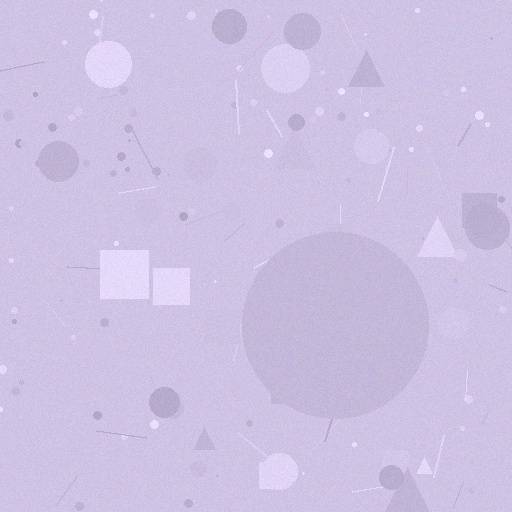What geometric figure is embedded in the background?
A circle is embedded in the background.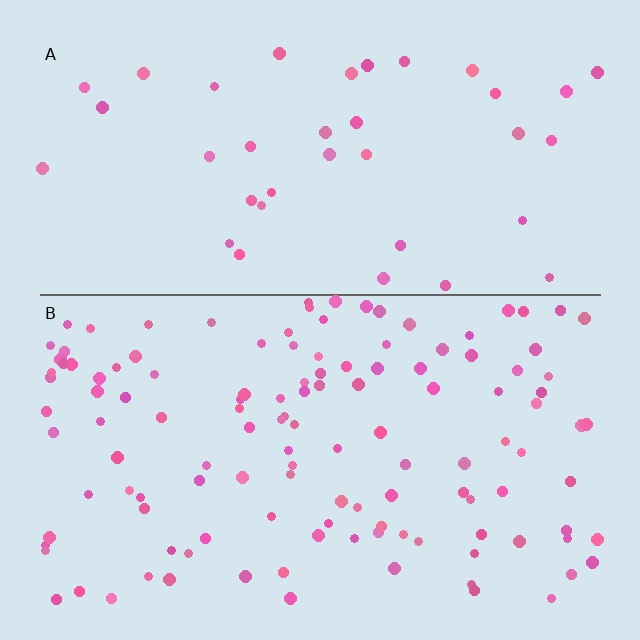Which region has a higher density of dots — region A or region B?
B (the bottom).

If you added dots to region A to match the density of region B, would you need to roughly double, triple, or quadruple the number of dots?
Approximately triple.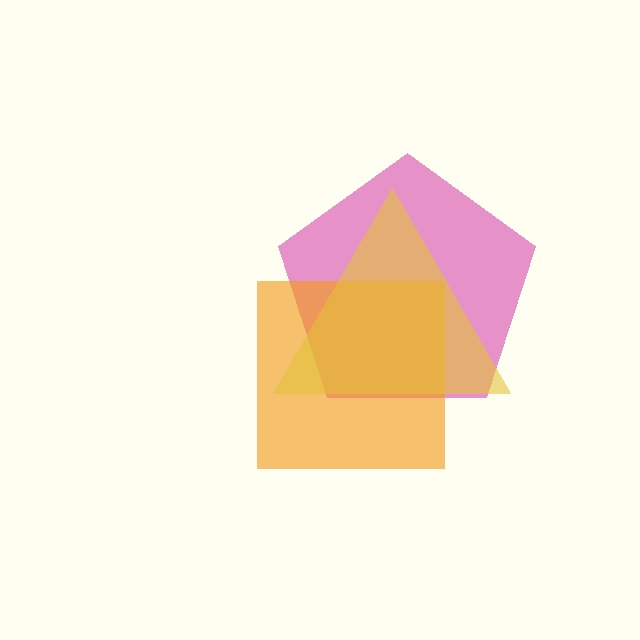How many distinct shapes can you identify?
There are 3 distinct shapes: a pink pentagon, an orange square, a yellow triangle.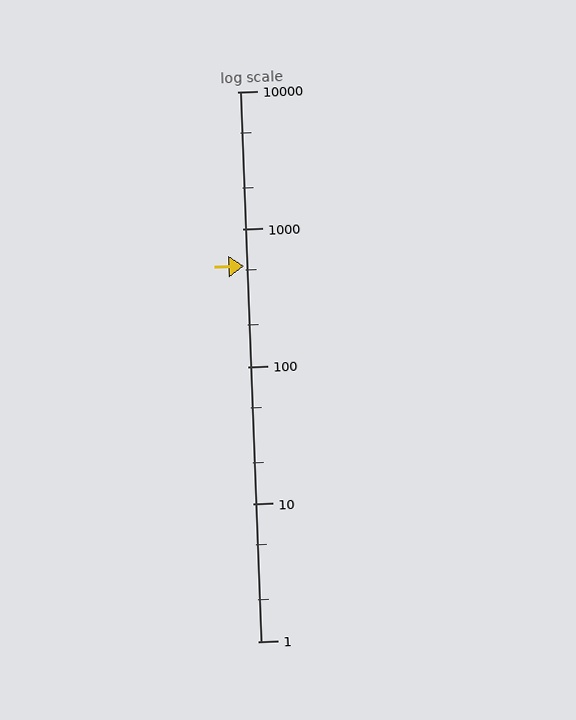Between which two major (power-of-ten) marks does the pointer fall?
The pointer is between 100 and 1000.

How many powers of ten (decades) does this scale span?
The scale spans 4 decades, from 1 to 10000.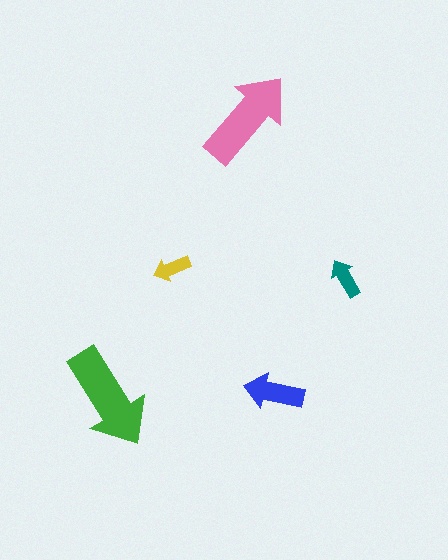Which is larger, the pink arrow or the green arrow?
The green one.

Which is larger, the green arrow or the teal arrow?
The green one.